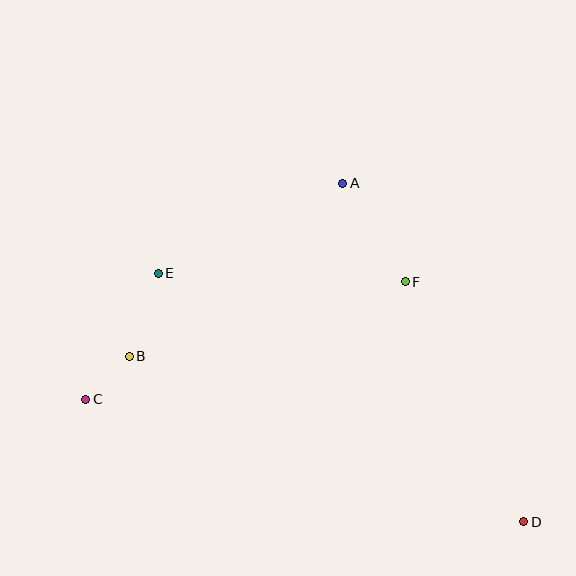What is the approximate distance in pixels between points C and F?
The distance between C and F is approximately 340 pixels.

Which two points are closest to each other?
Points B and C are closest to each other.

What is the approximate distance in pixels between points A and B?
The distance between A and B is approximately 275 pixels.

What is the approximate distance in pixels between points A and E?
The distance between A and E is approximately 206 pixels.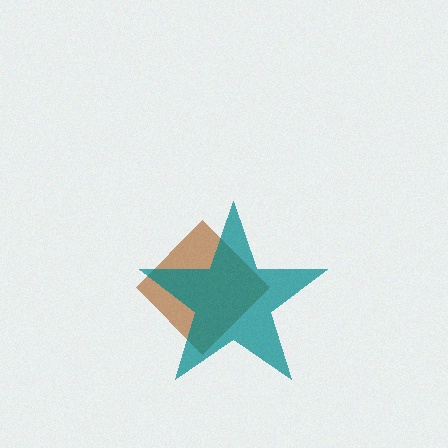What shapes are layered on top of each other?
The layered shapes are: a brown diamond, a teal star.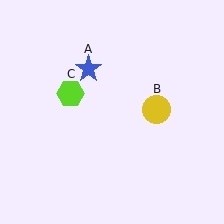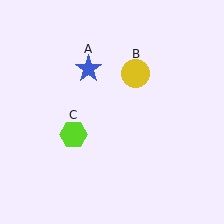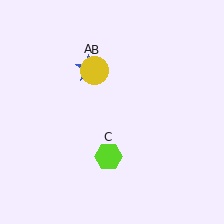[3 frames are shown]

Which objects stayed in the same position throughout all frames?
Blue star (object A) remained stationary.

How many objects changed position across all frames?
2 objects changed position: yellow circle (object B), lime hexagon (object C).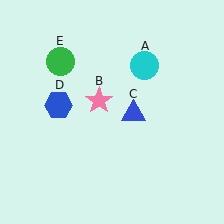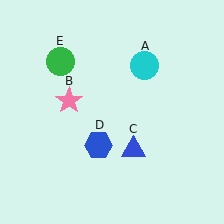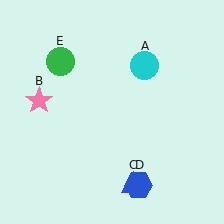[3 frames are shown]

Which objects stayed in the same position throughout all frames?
Cyan circle (object A) and green circle (object E) remained stationary.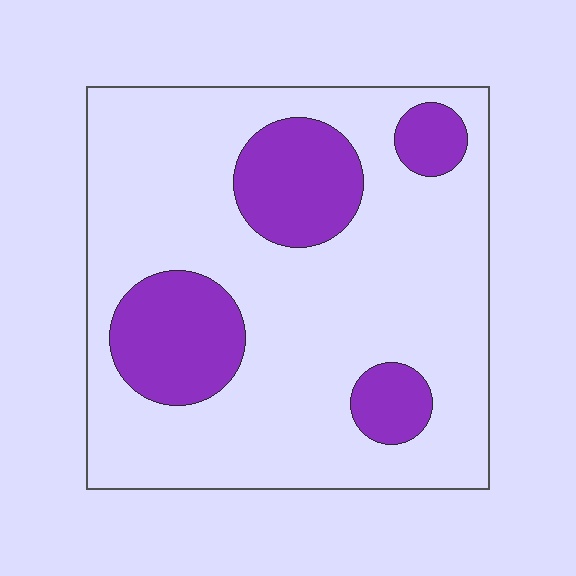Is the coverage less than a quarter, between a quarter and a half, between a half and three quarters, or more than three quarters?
Less than a quarter.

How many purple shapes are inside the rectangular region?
4.